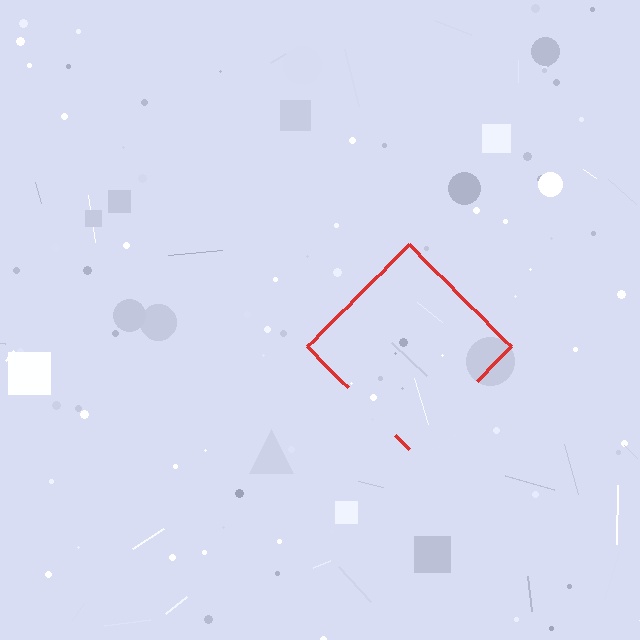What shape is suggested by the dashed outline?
The dashed outline suggests a diamond.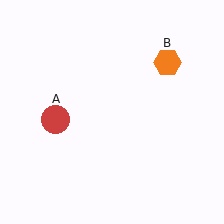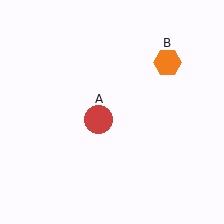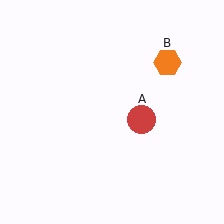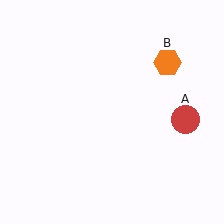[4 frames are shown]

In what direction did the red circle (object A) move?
The red circle (object A) moved right.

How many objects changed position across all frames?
1 object changed position: red circle (object A).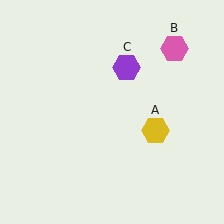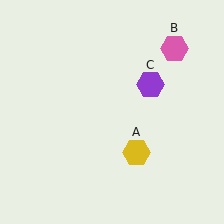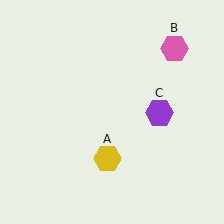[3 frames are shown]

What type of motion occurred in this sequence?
The yellow hexagon (object A), purple hexagon (object C) rotated clockwise around the center of the scene.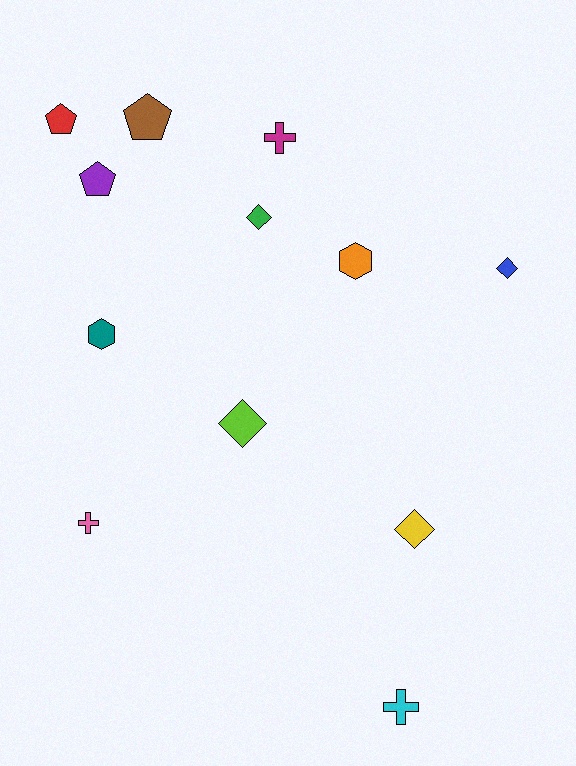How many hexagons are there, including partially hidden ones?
There are 2 hexagons.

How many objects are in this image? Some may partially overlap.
There are 12 objects.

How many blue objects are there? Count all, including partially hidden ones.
There is 1 blue object.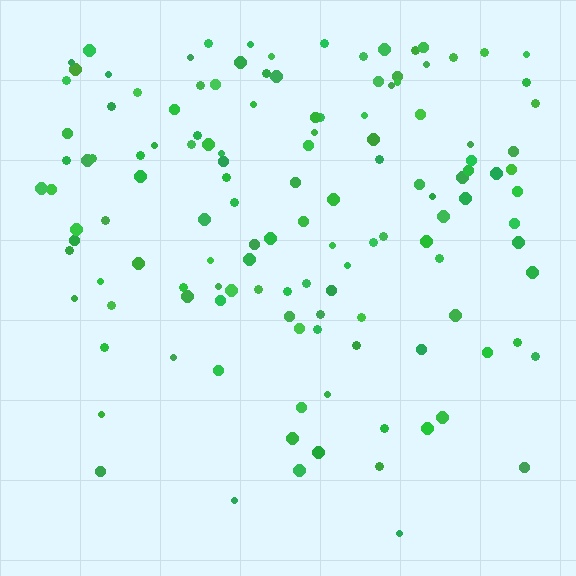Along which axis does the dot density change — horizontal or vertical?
Vertical.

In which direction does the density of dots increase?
From bottom to top, with the top side densest.